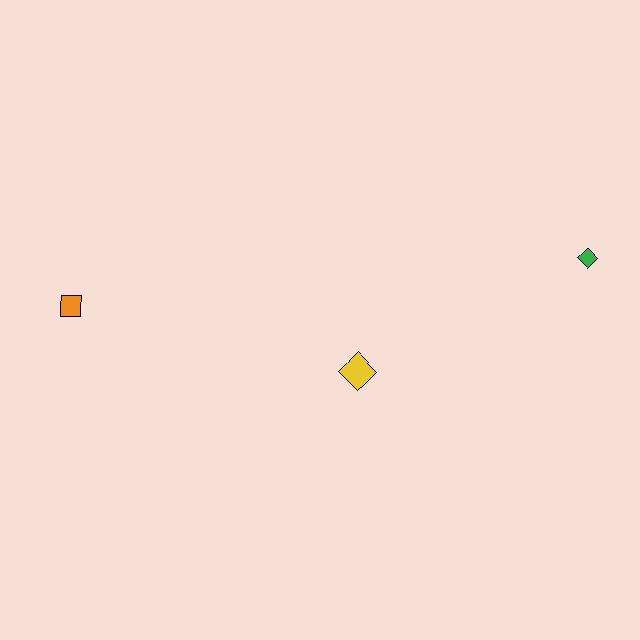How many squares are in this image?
There is 1 square.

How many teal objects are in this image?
There are no teal objects.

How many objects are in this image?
There are 3 objects.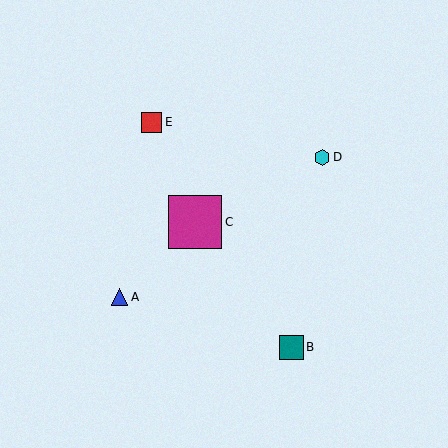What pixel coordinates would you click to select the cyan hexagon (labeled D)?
Click at (322, 157) to select the cyan hexagon D.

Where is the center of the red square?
The center of the red square is at (152, 122).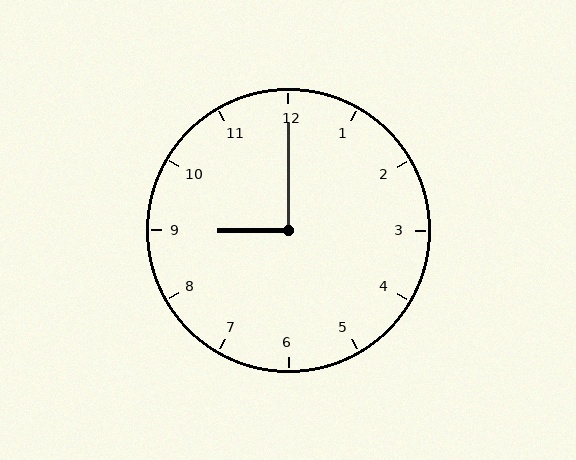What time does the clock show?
9:00.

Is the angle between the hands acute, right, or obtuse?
It is right.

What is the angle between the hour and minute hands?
Approximately 90 degrees.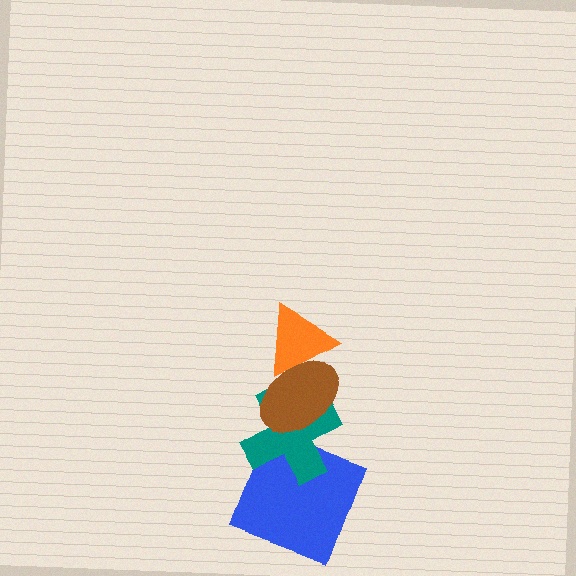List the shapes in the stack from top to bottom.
From top to bottom: the orange triangle, the brown ellipse, the teal cross, the blue square.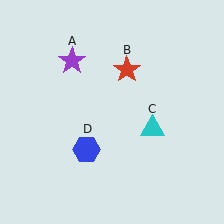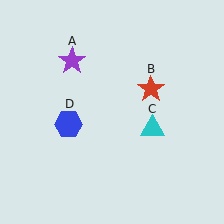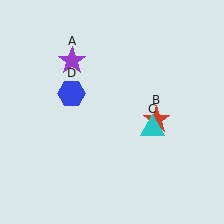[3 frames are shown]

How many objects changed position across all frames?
2 objects changed position: red star (object B), blue hexagon (object D).